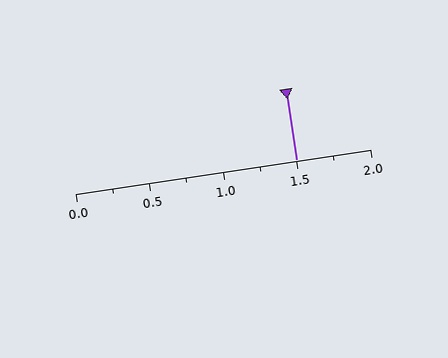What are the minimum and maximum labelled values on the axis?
The axis runs from 0.0 to 2.0.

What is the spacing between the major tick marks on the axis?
The major ticks are spaced 0.5 apart.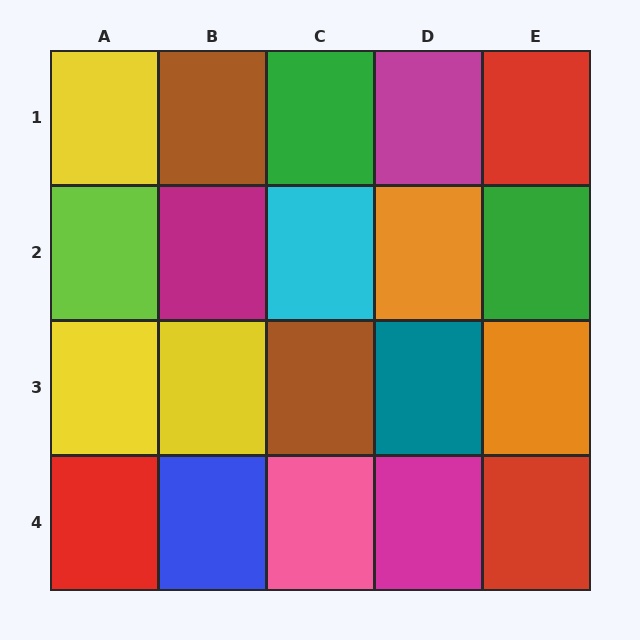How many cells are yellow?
3 cells are yellow.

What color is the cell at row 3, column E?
Orange.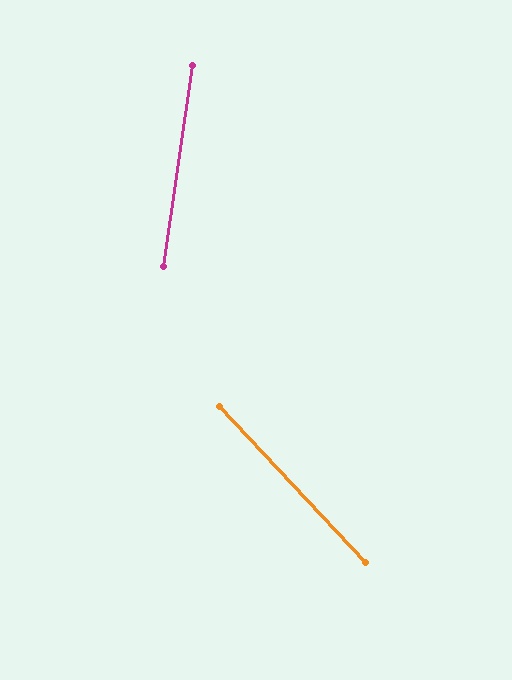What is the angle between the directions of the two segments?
Approximately 51 degrees.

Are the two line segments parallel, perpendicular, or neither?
Neither parallel nor perpendicular — they differ by about 51°.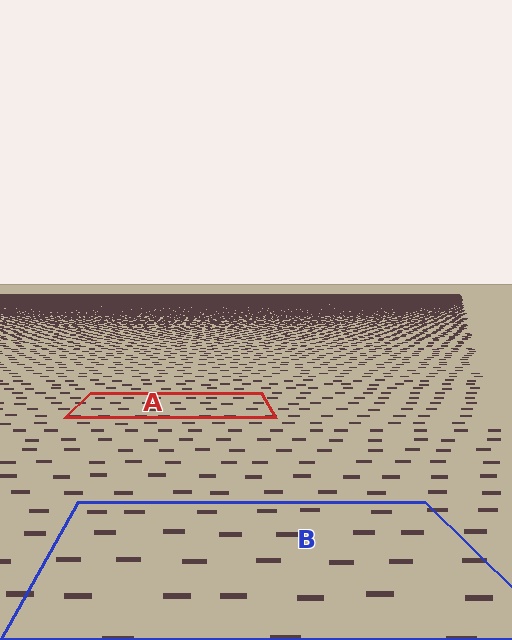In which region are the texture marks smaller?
The texture marks are smaller in region A, because it is farther away.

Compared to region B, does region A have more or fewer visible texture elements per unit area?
Region A has more texture elements per unit area — they are packed more densely because it is farther away.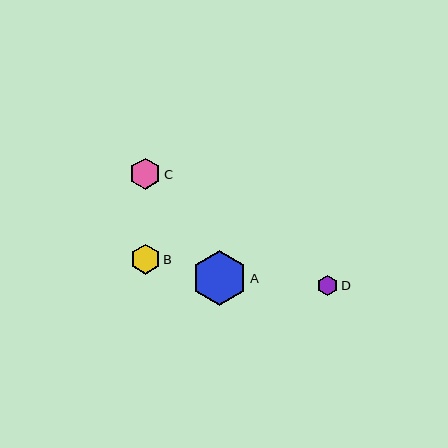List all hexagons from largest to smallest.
From largest to smallest: A, C, B, D.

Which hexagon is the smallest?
Hexagon D is the smallest with a size of approximately 20 pixels.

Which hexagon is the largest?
Hexagon A is the largest with a size of approximately 55 pixels.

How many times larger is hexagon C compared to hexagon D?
Hexagon C is approximately 1.5 times the size of hexagon D.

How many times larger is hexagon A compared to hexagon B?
Hexagon A is approximately 1.9 times the size of hexagon B.